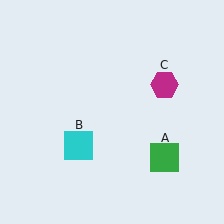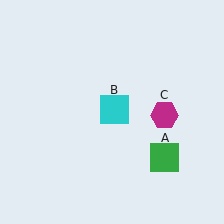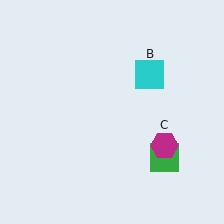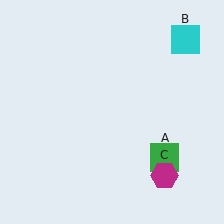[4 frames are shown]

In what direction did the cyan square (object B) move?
The cyan square (object B) moved up and to the right.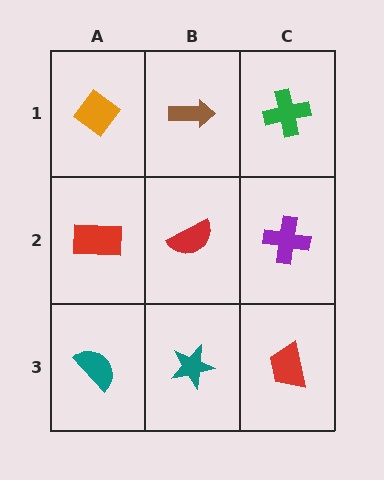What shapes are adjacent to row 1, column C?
A purple cross (row 2, column C), a brown arrow (row 1, column B).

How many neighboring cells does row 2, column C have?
3.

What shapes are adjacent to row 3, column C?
A purple cross (row 2, column C), a teal star (row 3, column B).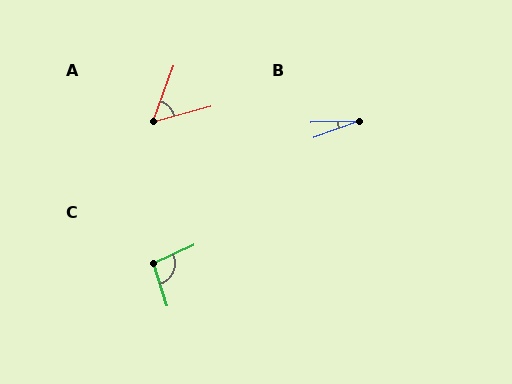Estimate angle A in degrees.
Approximately 55 degrees.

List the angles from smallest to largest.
B (19°), A (55°), C (98°).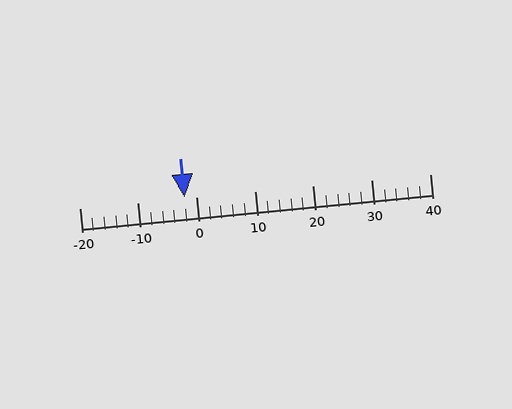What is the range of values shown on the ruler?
The ruler shows values from -20 to 40.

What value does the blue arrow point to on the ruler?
The blue arrow points to approximately -2.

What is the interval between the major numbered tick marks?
The major tick marks are spaced 10 units apart.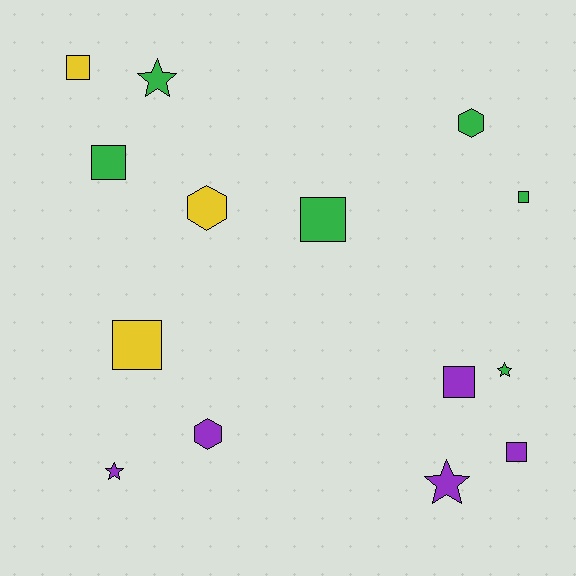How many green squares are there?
There are 3 green squares.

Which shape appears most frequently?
Square, with 7 objects.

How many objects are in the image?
There are 14 objects.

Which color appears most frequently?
Green, with 6 objects.